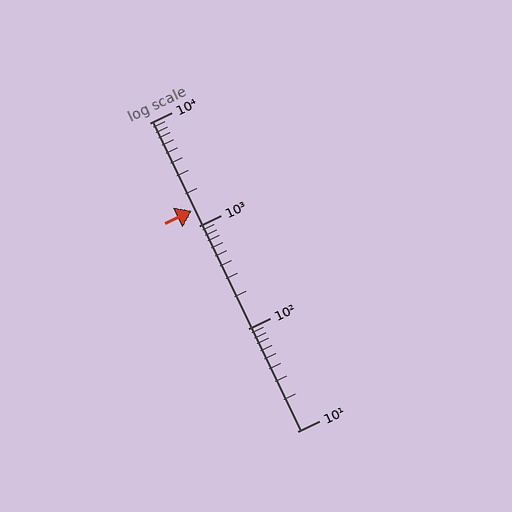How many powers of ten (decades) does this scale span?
The scale spans 3 decades, from 10 to 10000.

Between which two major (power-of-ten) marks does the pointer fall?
The pointer is between 1000 and 10000.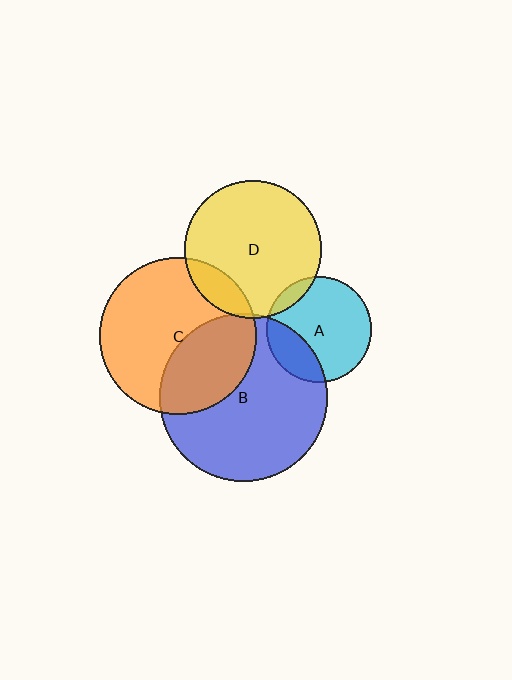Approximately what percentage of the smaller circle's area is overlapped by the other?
Approximately 10%.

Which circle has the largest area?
Circle B (blue).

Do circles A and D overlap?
Yes.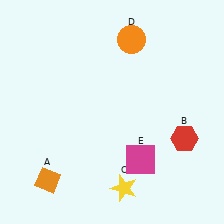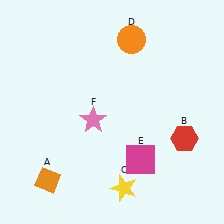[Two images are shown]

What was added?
A pink star (F) was added in Image 2.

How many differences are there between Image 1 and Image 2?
There is 1 difference between the two images.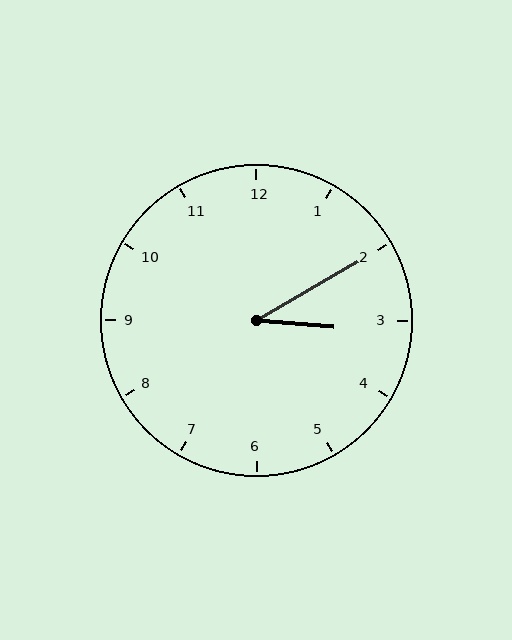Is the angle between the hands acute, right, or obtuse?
It is acute.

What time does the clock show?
3:10.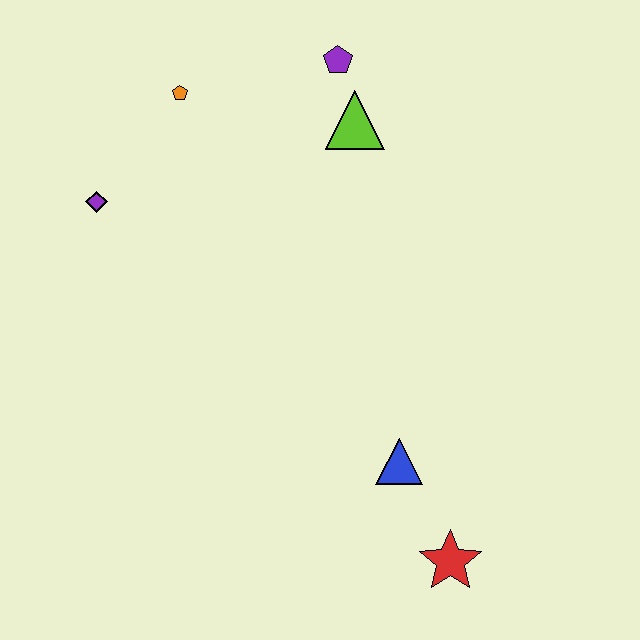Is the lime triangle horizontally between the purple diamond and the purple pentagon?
No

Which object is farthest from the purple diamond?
The red star is farthest from the purple diamond.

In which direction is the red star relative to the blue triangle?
The red star is below the blue triangle.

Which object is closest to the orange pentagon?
The purple diamond is closest to the orange pentagon.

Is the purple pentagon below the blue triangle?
No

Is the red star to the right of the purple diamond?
Yes